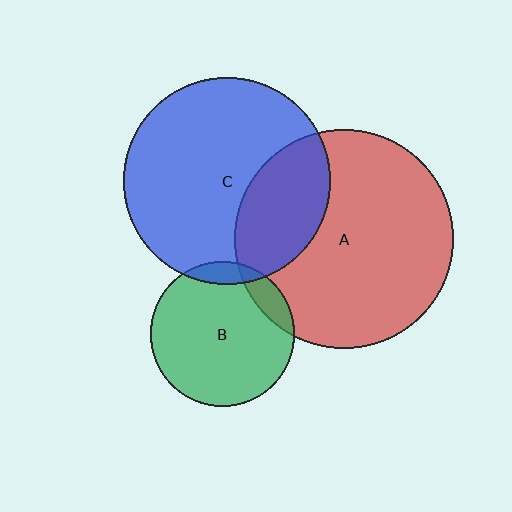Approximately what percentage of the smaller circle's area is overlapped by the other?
Approximately 10%.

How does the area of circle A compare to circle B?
Approximately 2.3 times.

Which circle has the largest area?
Circle A (red).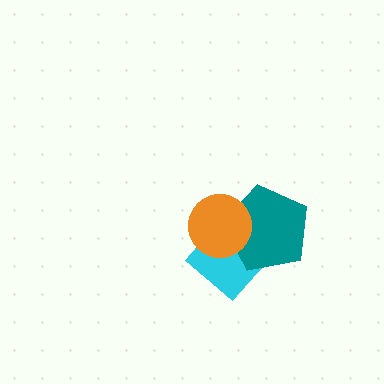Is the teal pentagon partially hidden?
Yes, it is partially covered by another shape.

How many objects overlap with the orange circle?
2 objects overlap with the orange circle.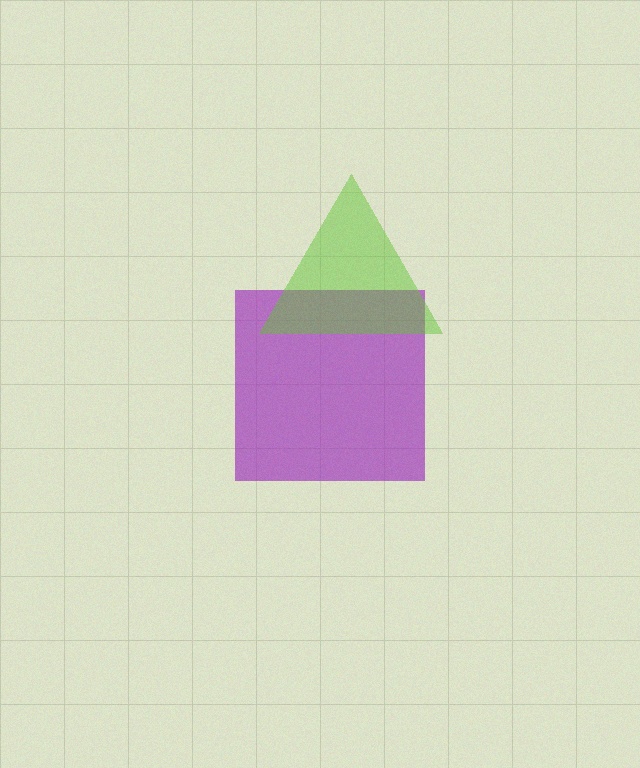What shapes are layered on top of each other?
The layered shapes are: a purple square, a lime triangle.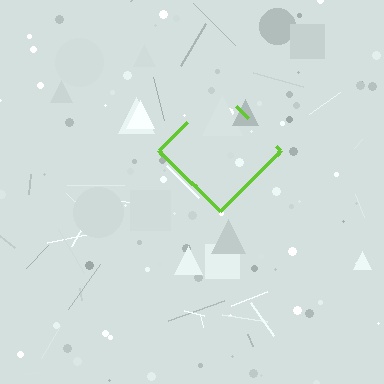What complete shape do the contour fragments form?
The contour fragments form a diamond.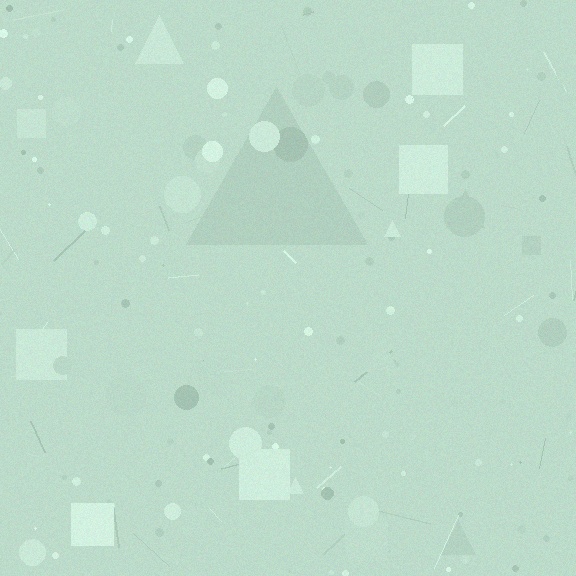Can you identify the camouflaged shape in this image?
The camouflaged shape is a triangle.